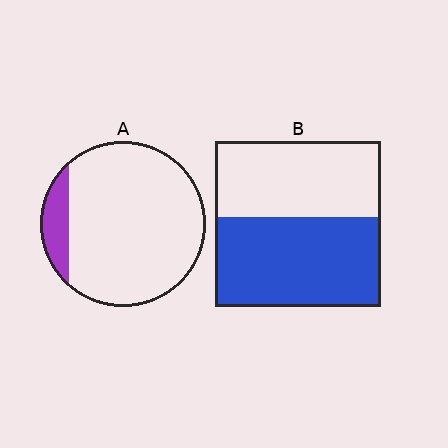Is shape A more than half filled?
No.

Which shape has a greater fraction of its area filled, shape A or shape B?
Shape B.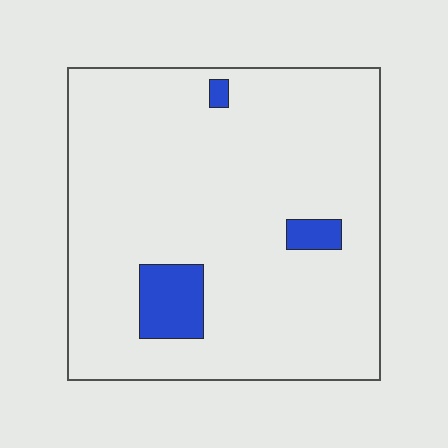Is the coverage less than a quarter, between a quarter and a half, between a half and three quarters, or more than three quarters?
Less than a quarter.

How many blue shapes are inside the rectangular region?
3.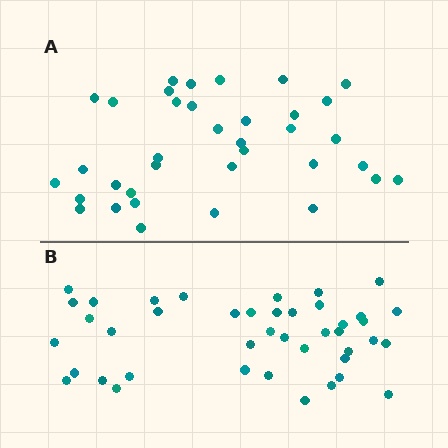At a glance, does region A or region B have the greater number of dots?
Region B (the bottom region) has more dots.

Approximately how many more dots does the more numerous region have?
Region B has about 6 more dots than region A.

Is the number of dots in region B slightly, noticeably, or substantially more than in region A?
Region B has only slightly more — the two regions are fairly close. The ratio is roughly 1.2 to 1.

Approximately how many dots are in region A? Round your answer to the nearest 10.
About 40 dots. (The exact count is 36, which rounds to 40.)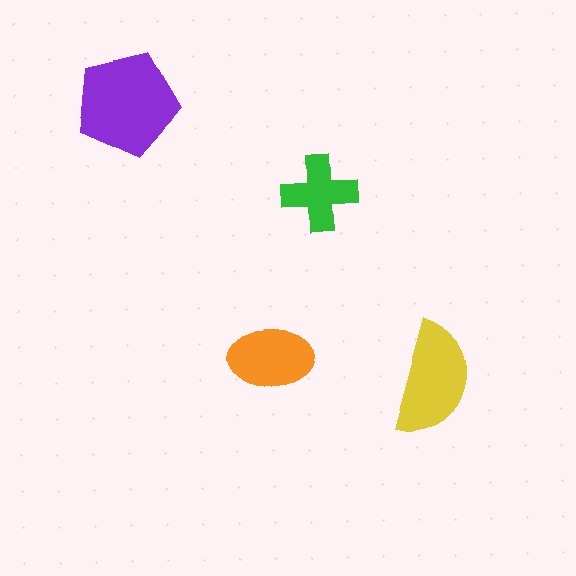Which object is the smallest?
The green cross.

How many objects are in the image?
There are 4 objects in the image.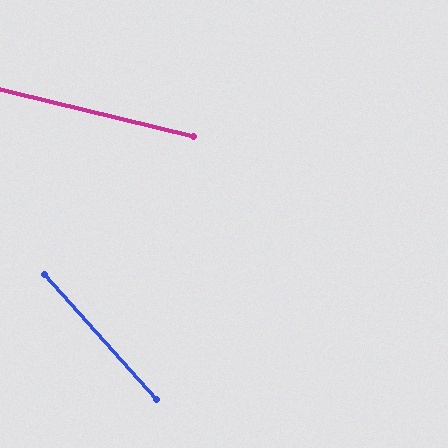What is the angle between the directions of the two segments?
Approximately 35 degrees.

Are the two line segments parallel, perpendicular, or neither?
Neither parallel nor perpendicular — they differ by about 35°.